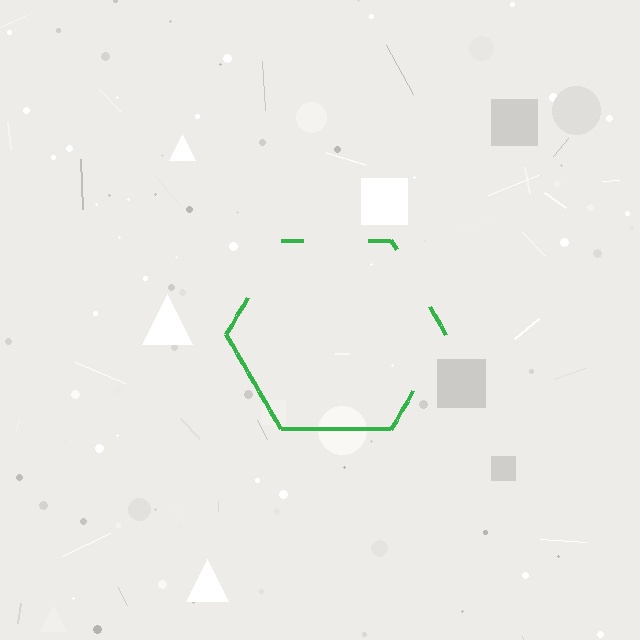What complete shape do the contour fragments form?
The contour fragments form a hexagon.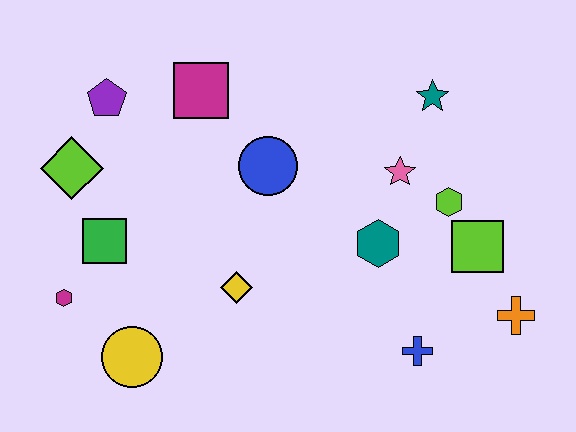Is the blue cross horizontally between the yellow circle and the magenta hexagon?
No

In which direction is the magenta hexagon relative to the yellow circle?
The magenta hexagon is to the left of the yellow circle.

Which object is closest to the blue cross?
The orange cross is closest to the blue cross.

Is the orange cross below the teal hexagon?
Yes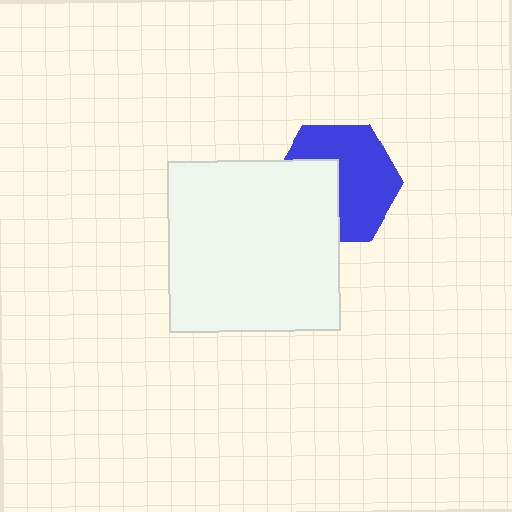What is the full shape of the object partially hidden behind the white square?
The partially hidden object is a blue hexagon.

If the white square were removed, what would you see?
You would see the complete blue hexagon.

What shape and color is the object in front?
The object in front is a white square.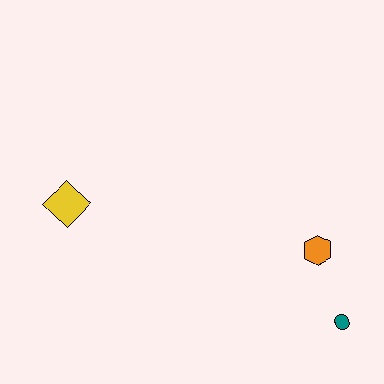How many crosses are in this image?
There are no crosses.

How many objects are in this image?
There are 3 objects.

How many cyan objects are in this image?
There are no cyan objects.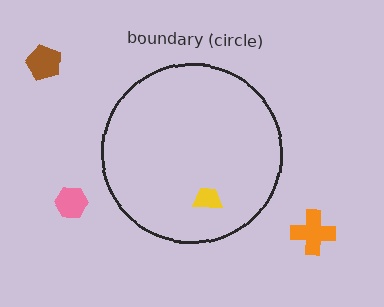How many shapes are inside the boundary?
1 inside, 3 outside.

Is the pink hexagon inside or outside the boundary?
Outside.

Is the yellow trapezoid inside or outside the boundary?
Inside.